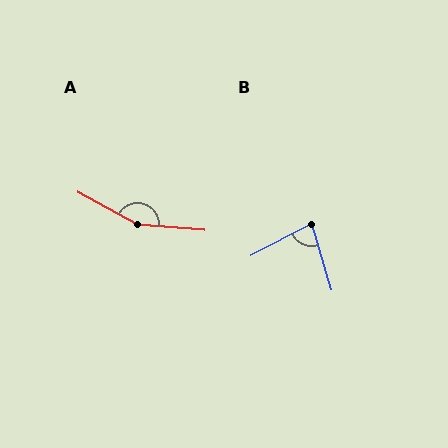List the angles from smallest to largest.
B (79°), A (156°).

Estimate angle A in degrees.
Approximately 156 degrees.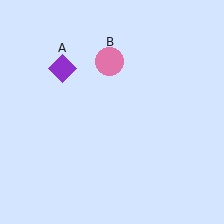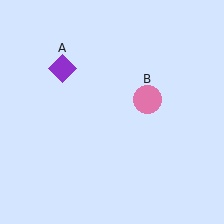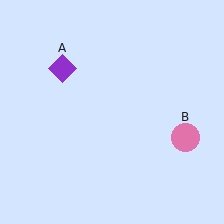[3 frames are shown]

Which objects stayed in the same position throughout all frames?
Purple diamond (object A) remained stationary.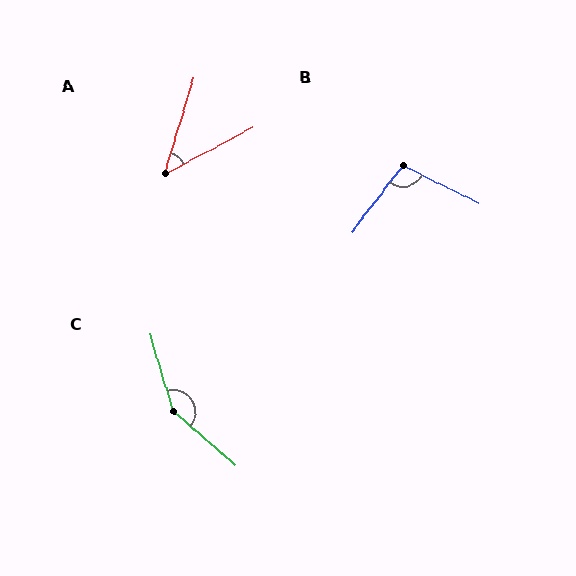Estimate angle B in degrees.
Approximately 101 degrees.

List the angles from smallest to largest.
A (45°), B (101°), C (147°).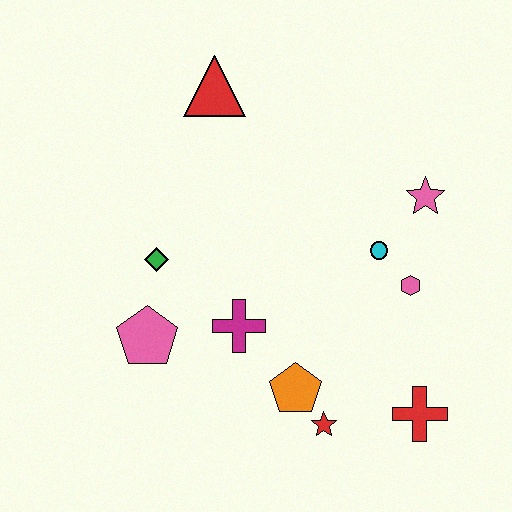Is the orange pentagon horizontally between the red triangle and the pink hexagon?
Yes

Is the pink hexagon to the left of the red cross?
Yes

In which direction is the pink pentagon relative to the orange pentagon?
The pink pentagon is to the left of the orange pentagon.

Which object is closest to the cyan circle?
The pink hexagon is closest to the cyan circle.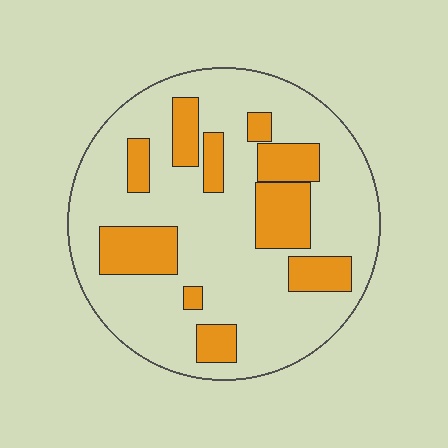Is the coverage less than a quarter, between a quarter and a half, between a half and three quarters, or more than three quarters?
Between a quarter and a half.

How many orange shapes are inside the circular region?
10.